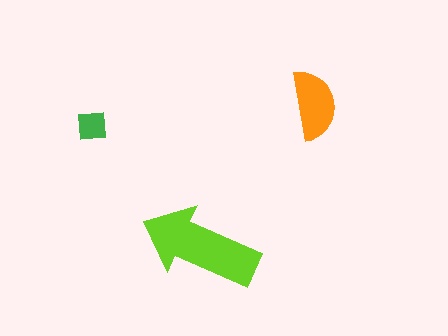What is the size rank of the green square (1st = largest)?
3rd.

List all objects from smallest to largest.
The green square, the orange semicircle, the lime arrow.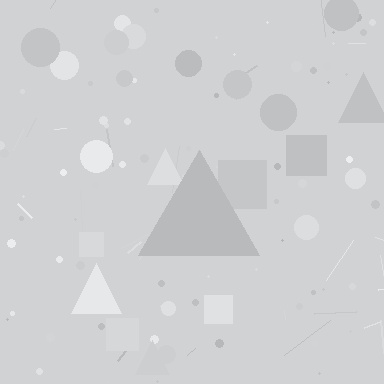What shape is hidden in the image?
A triangle is hidden in the image.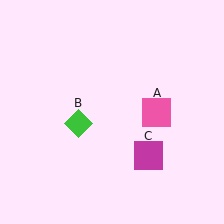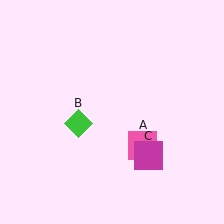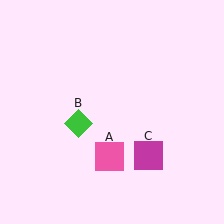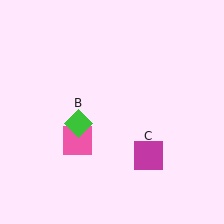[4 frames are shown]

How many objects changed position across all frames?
1 object changed position: pink square (object A).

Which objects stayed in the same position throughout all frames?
Green diamond (object B) and magenta square (object C) remained stationary.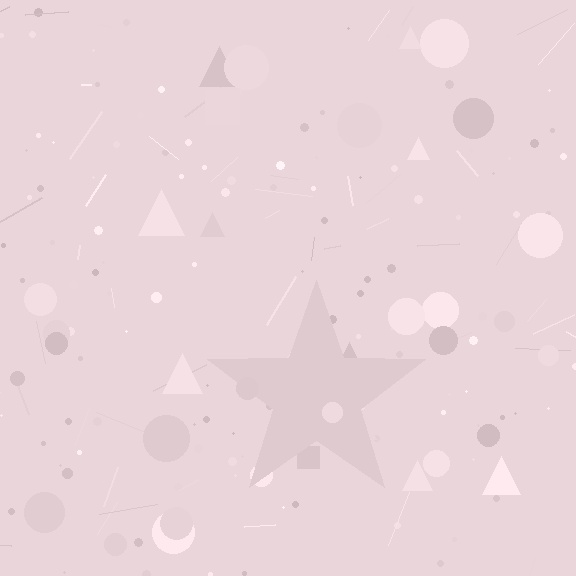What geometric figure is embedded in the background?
A star is embedded in the background.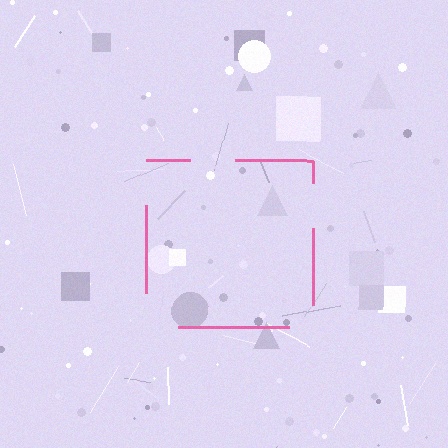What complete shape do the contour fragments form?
The contour fragments form a square.